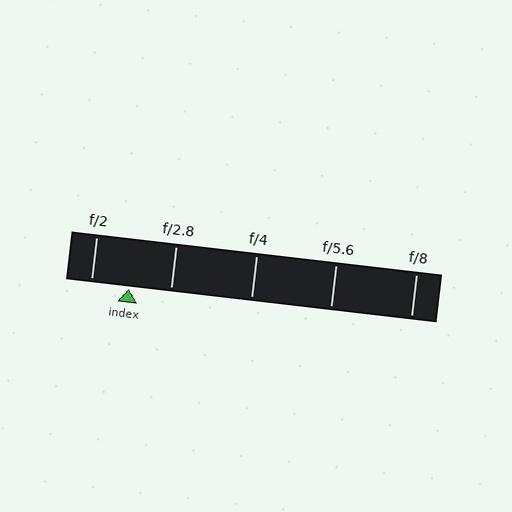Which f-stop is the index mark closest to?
The index mark is closest to f/2.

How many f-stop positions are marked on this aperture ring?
There are 5 f-stop positions marked.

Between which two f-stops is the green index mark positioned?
The index mark is between f/2 and f/2.8.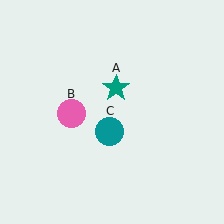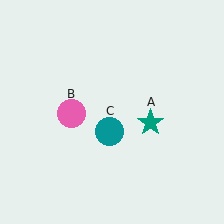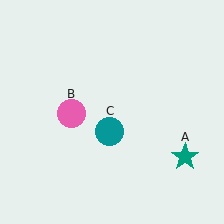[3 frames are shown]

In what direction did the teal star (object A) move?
The teal star (object A) moved down and to the right.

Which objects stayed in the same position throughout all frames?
Pink circle (object B) and teal circle (object C) remained stationary.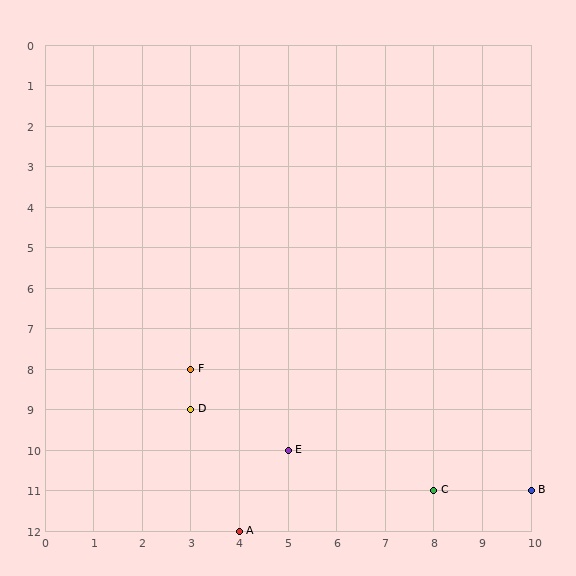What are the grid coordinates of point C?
Point C is at grid coordinates (8, 11).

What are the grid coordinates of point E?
Point E is at grid coordinates (5, 10).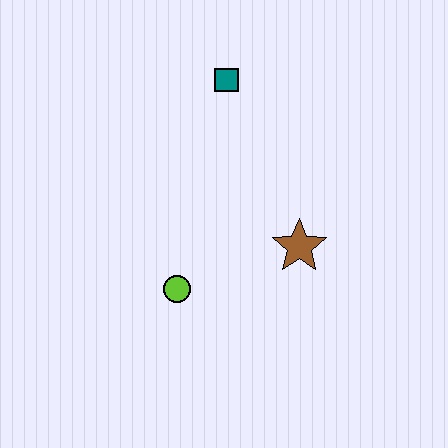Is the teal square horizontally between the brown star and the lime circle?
Yes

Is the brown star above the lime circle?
Yes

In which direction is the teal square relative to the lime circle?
The teal square is above the lime circle.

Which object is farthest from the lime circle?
The teal square is farthest from the lime circle.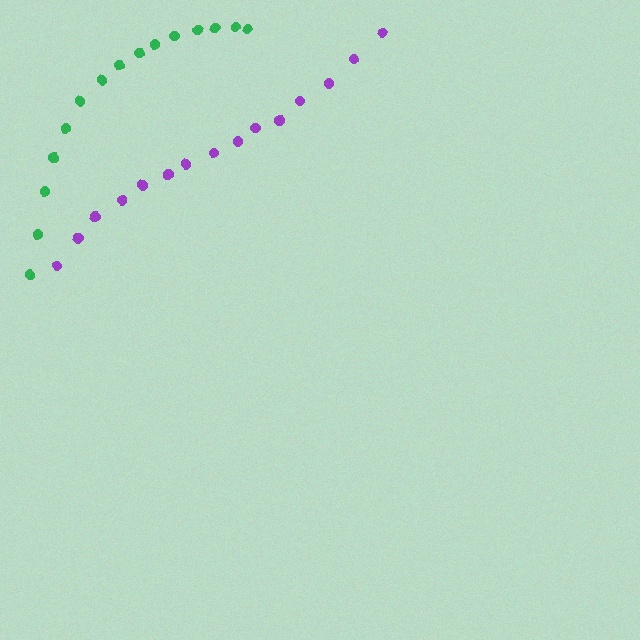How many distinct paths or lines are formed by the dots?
There are 2 distinct paths.